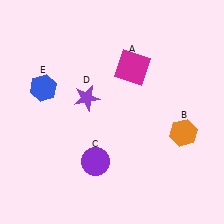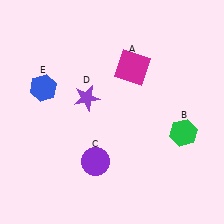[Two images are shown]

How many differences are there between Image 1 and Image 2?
There is 1 difference between the two images.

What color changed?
The hexagon (B) changed from orange in Image 1 to green in Image 2.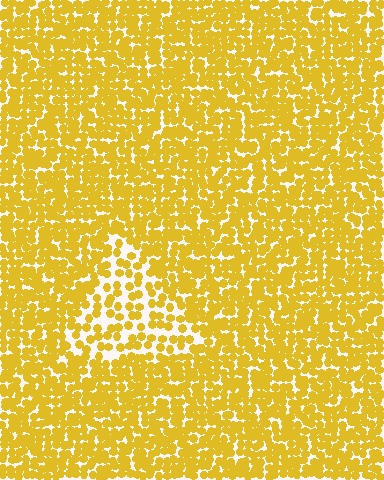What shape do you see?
I see a triangle.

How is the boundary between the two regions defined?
The boundary is defined by a change in element density (approximately 2.0x ratio). All elements are the same color, size, and shape.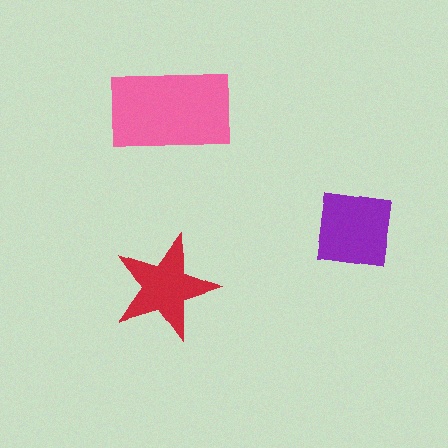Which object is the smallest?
The red star.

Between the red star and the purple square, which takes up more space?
The purple square.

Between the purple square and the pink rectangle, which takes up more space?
The pink rectangle.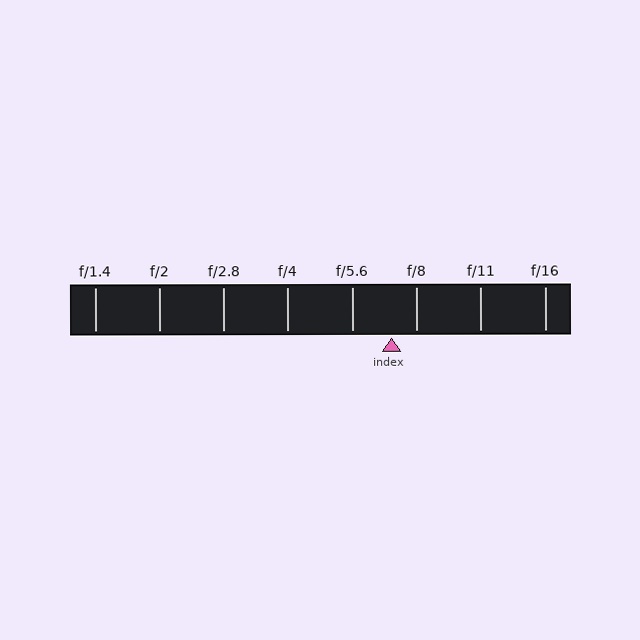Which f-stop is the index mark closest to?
The index mark is closest to f/8.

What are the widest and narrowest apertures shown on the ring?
The widest aperture shown is f/1.4 and the narrowest is f/16.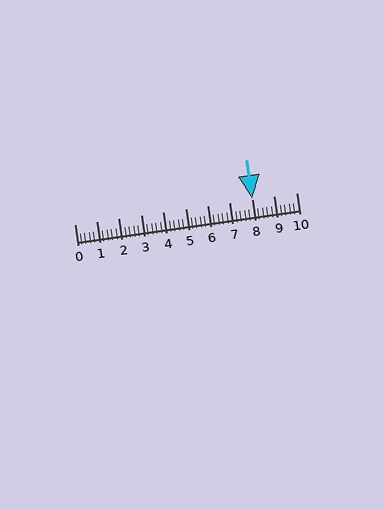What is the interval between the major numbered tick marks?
The major tick marks are spaced 1 units apart.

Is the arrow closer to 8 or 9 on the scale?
The arrow is closer to 8.